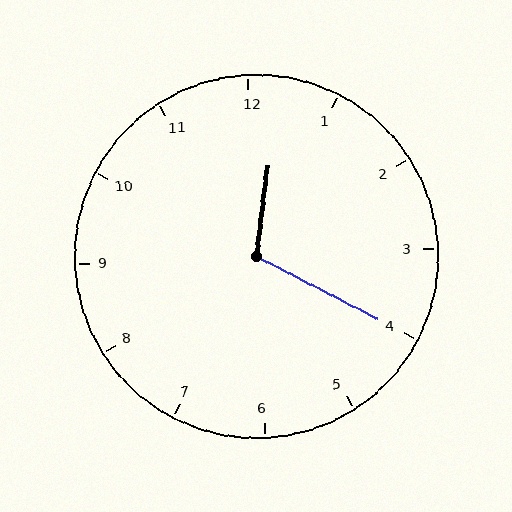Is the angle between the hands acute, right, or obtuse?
It is obtuse.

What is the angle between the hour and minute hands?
Approximately 110 degrees.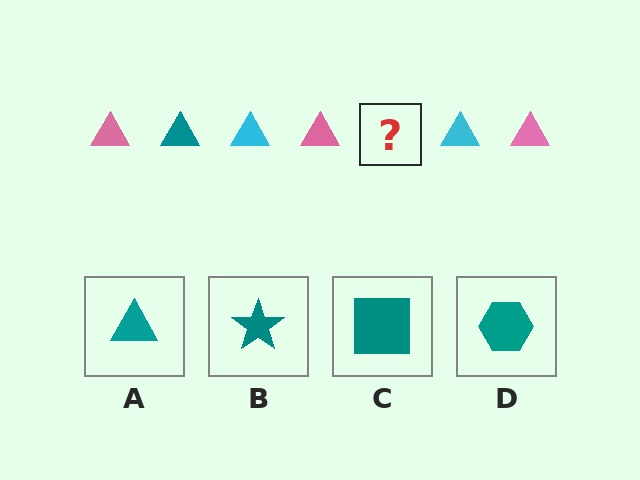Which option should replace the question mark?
Option A.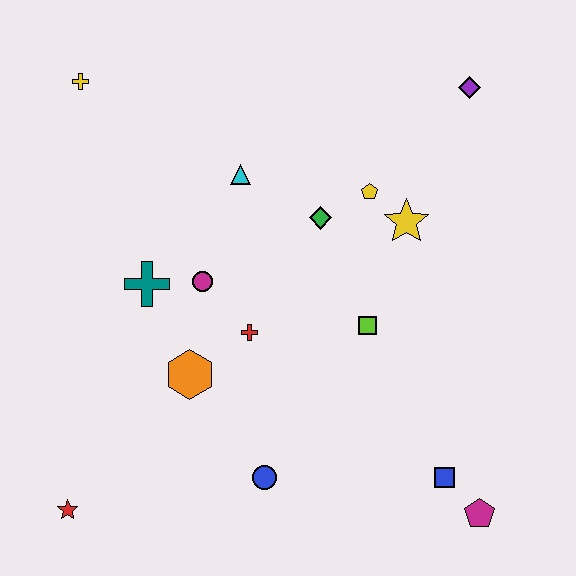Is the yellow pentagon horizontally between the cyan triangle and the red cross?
No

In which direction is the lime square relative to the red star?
The lime square is to the right of the red star.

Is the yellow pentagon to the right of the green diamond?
Yes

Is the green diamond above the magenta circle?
Yes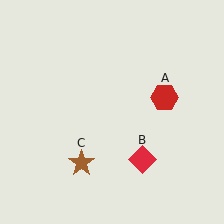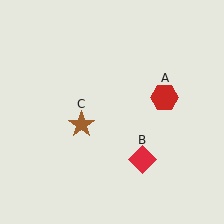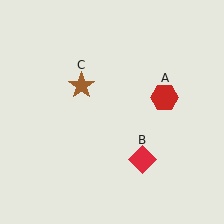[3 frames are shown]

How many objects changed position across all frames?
1 object changed position: brown star (object C).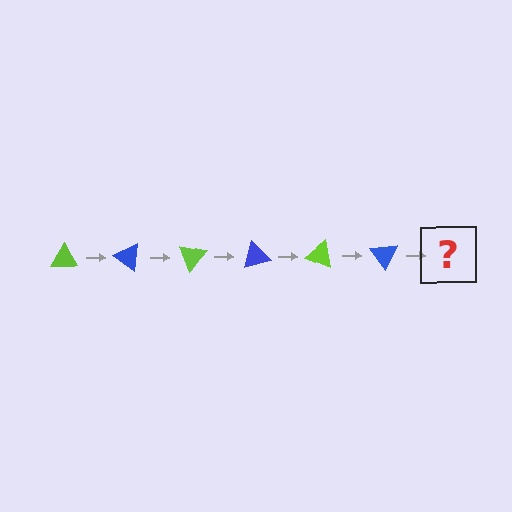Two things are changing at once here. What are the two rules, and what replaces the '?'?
The two rules are that it rotates 35 degrees each step and the color cycles through lime and blue. The '?' should be a lime triangle, rotated 210 degrees from the start.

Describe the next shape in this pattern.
It should be a lime triangle, rotated 210 degrees from the start.